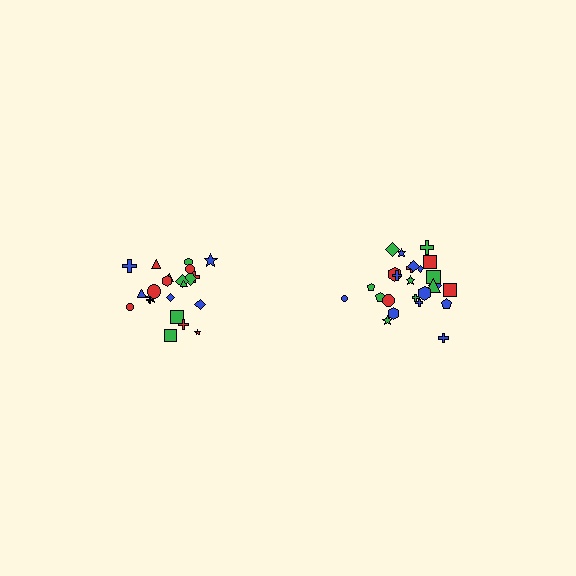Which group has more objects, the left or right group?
The right group.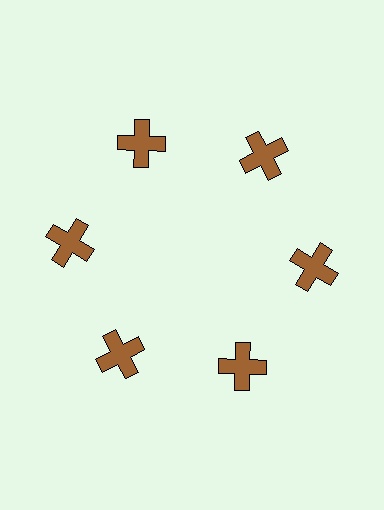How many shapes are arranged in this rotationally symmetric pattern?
There are 6 shapes, arranged in 6 groups of 1.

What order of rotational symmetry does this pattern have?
This pattern has 6-fold rotational symmetry.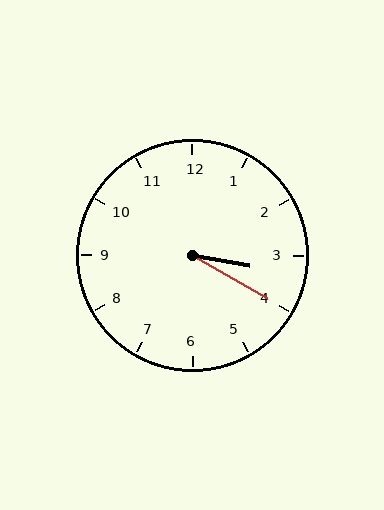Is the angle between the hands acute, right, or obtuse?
It is acute.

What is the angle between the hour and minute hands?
Approximately 20 degrees.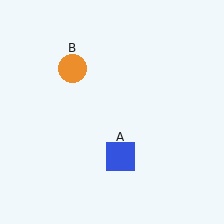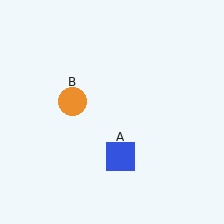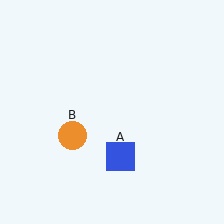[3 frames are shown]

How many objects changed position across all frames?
1 object changed position: orange circle (object B).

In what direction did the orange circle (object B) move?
The orange circle (object B) moved down.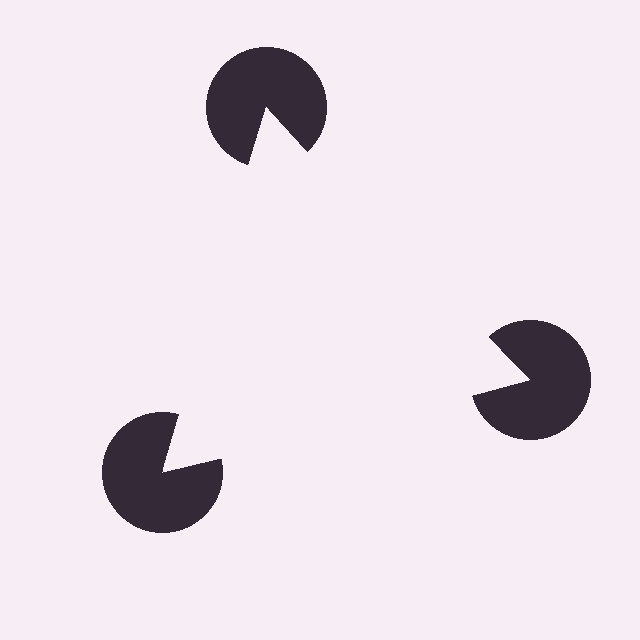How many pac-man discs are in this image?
There are 3 — one at each vertex of the illusory triangle.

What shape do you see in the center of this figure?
An illusory triangle — its edges are inferred from the aligned wedge cuts in the pac-man discs, not physically drawn.